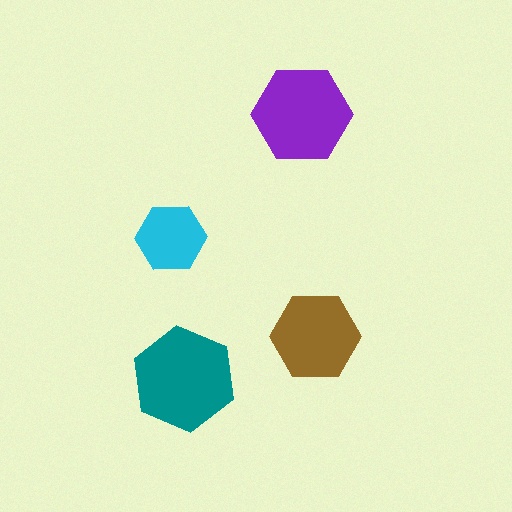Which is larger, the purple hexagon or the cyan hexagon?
The purple one.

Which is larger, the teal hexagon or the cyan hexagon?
The teal one.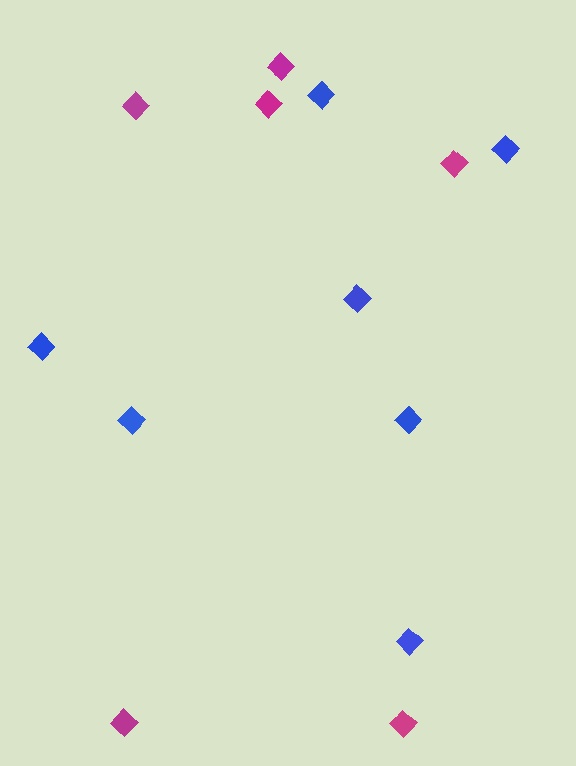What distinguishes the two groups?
There are 2 groups: one group of magenta diamonds (6) and one group of blue diamonds (7).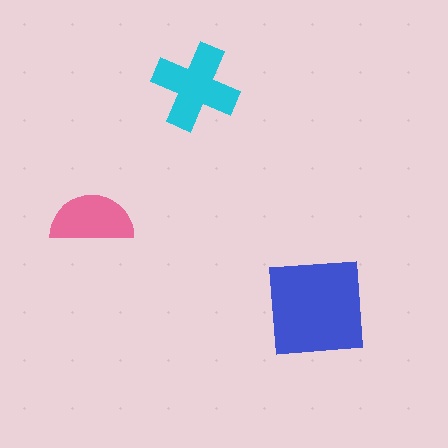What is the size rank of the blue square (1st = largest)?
1st.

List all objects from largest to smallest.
The blue square, the cyan cross, the pink semicircle.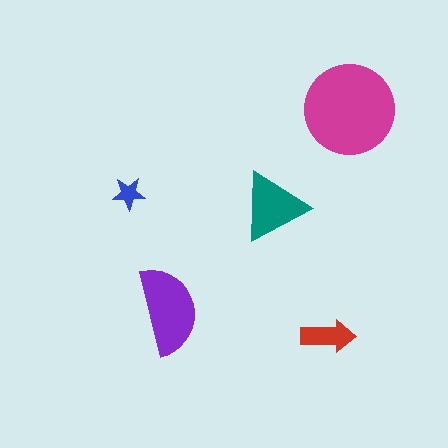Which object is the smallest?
The blue star.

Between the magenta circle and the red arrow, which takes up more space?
The magenta circle.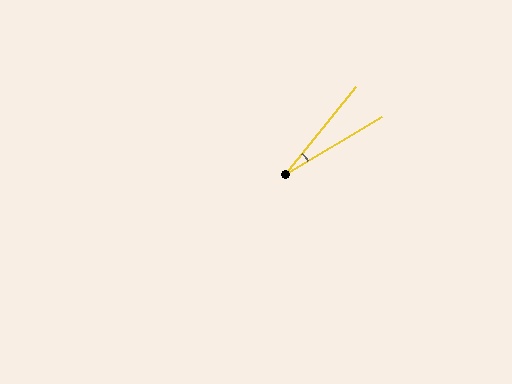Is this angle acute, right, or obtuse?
It is acute.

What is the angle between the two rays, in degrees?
Approximately 20 degrees.